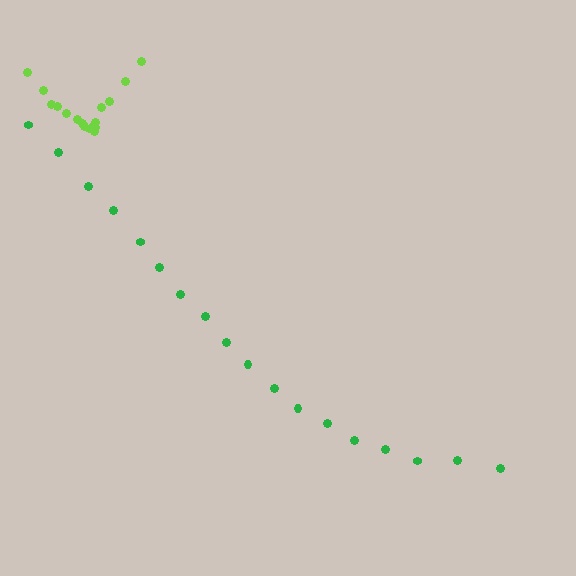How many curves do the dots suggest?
There are 2 distinct paths.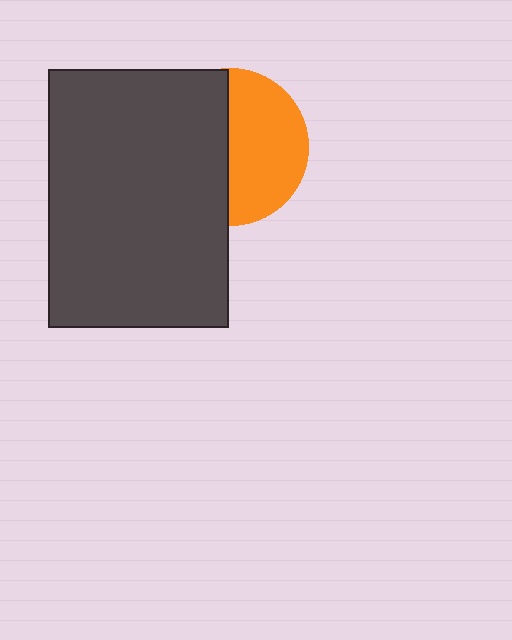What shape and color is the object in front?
The object in front is a dark gray rectangle.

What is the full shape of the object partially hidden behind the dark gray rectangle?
The partially hidden object is an orange circle.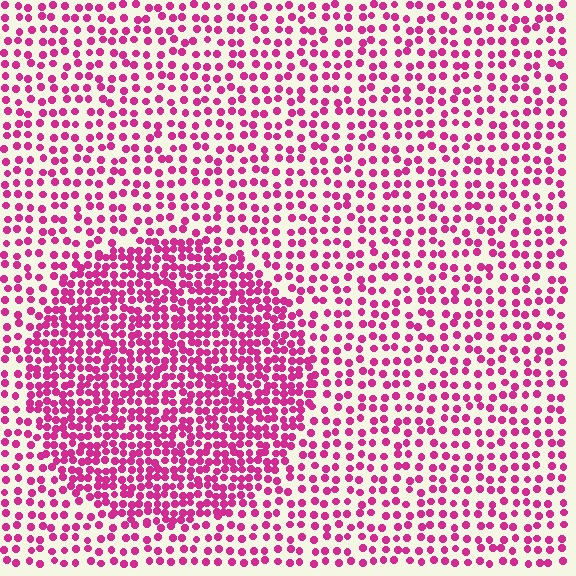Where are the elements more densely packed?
The elements are more densely packed inside the circle boundary.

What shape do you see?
I see a circle.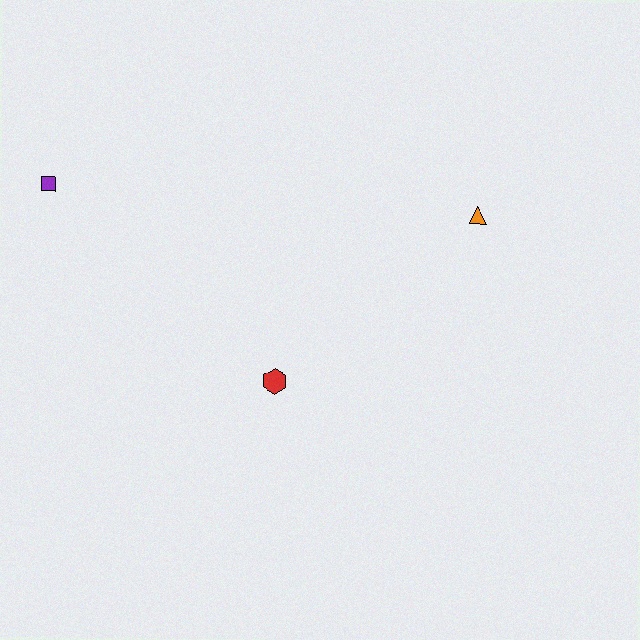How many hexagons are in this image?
There is 1 hexagon.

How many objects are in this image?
There are 3 objects.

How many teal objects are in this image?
There are no teal objects.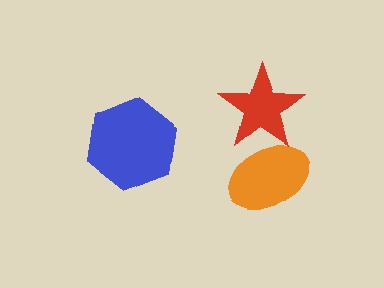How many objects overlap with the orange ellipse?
1 object overlaps with the orange ellipse.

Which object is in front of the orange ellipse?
The red star is in front of the orange ellipse.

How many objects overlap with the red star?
1 object overlaps with the red star.